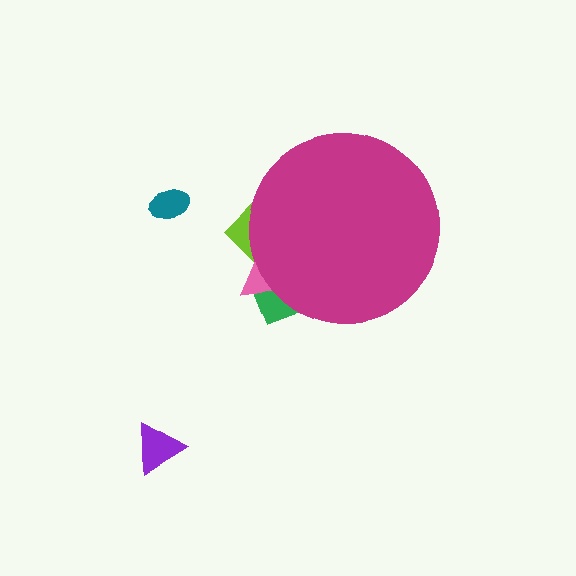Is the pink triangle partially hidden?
Yes, the pink triangle is partially hidden behind the magenta circle.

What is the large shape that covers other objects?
A magenta circle.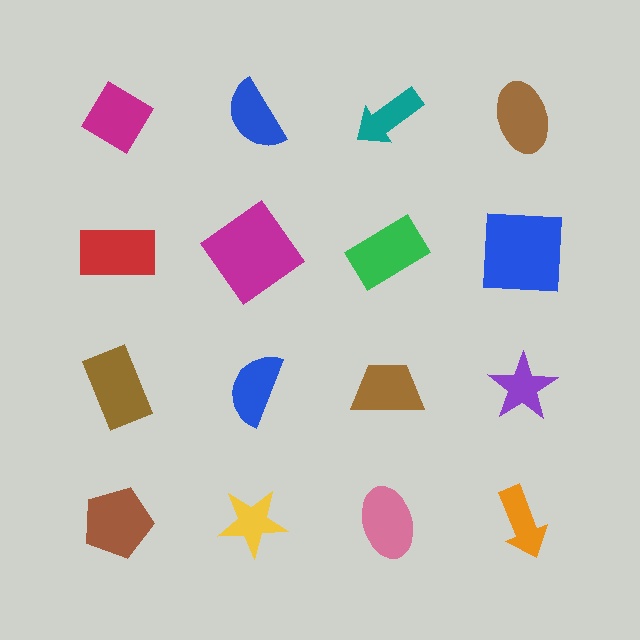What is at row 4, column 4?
An orange arrow.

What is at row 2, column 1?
A red rectangle.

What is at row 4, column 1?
A brown pentagon.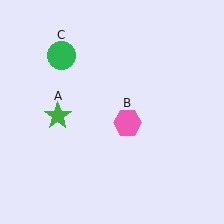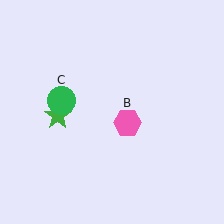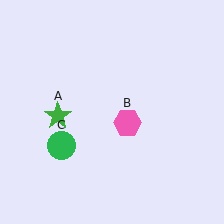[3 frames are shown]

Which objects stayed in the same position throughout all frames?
Green star (object A) and pink hexagon (object B) remained stationary.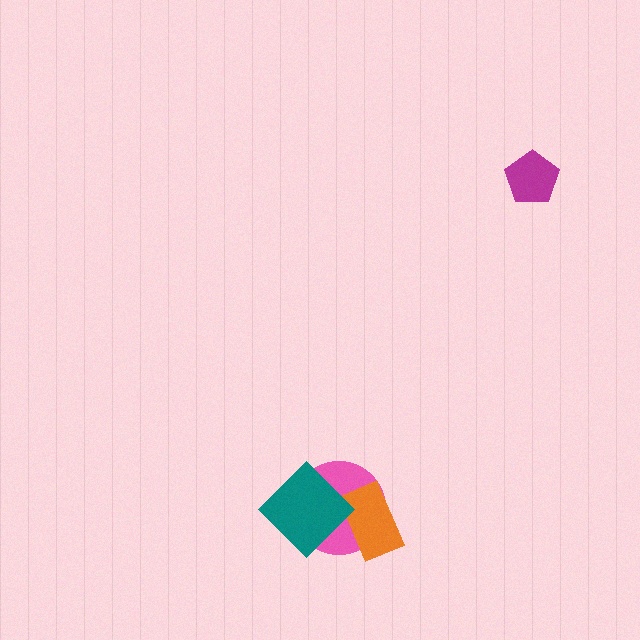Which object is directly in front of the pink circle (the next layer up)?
The orange rectangle is directly in front of the pink circle.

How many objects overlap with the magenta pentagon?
0 objects overlap with the magenta pentagon.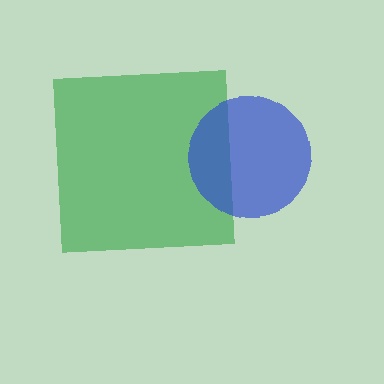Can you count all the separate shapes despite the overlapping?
Yes, there are 2 separate shapes.